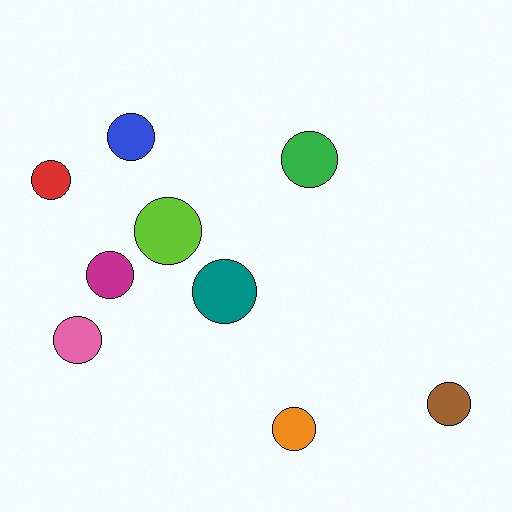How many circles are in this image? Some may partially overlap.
There are 9 circles.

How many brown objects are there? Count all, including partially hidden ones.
There is 1 brown object.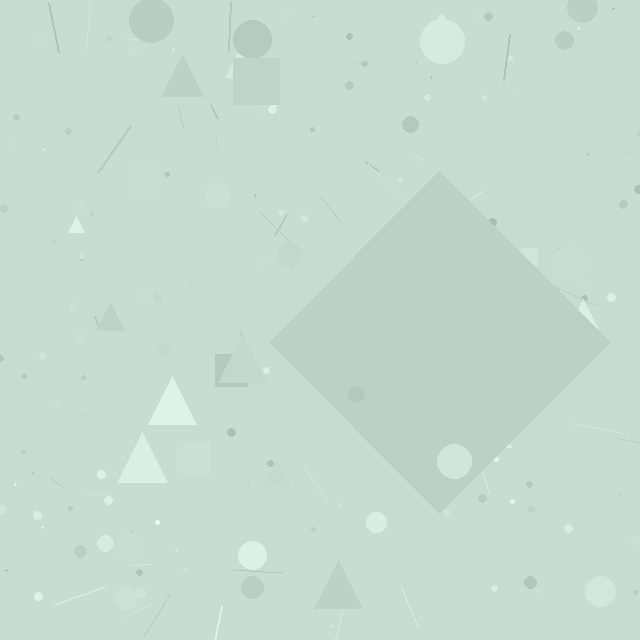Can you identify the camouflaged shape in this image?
The camouflaged shape is a diamond.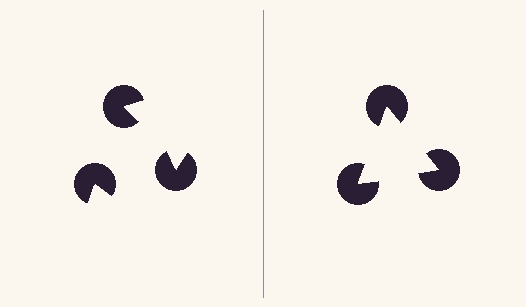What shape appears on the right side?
An illusory triangle.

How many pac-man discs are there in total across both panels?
6 — 3 on each side.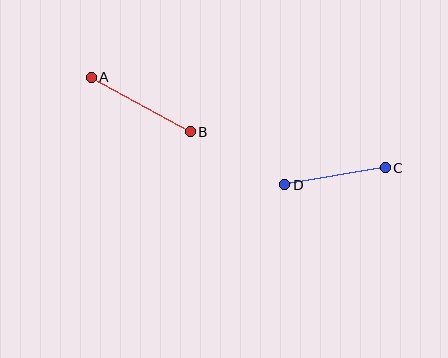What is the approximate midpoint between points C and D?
The midpoint is at approximately (335, 176) pixels.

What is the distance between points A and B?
The distance is approximately 113 pixels.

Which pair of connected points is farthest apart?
Points A and B are farthest apart.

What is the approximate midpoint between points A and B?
The midpoint is at approximately (141, 105) pixels.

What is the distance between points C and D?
The distance is approximately 102 pixels.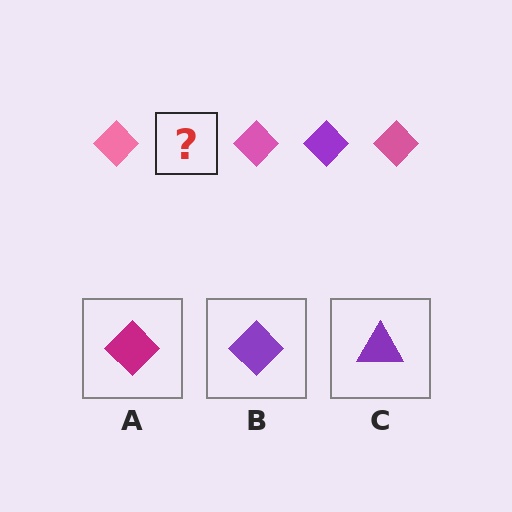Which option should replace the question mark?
Option B.